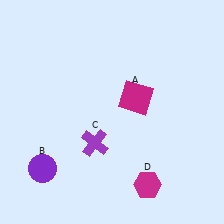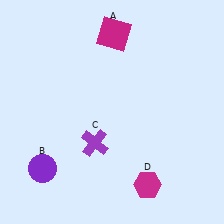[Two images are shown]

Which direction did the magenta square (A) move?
The magenta square (A) moved up.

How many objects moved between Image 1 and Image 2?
1 object moved between the two images.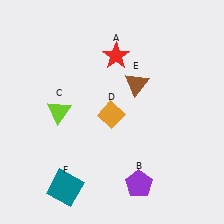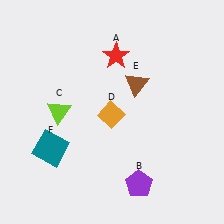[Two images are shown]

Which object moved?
The teal square (F) moved up.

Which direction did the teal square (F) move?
The teal square (F) moved up.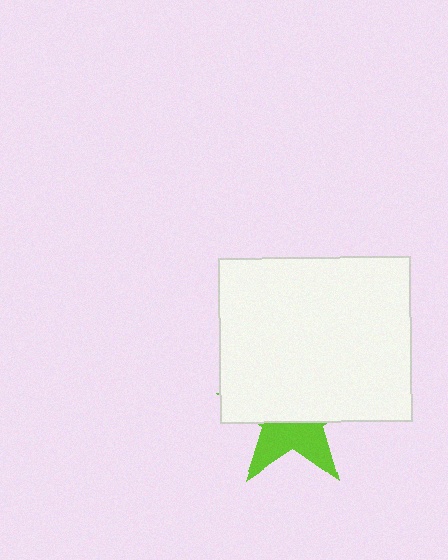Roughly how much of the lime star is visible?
A small part of it is visible (roughly 40%).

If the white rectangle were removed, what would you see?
You would see the complete lime star.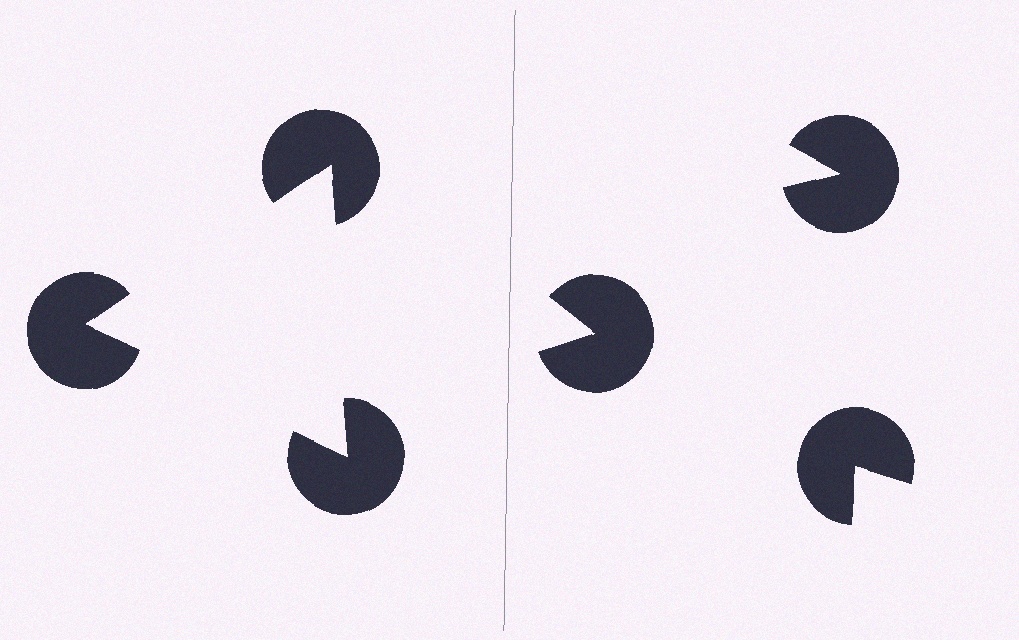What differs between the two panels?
The pac-man discs are positioned identically on both sides; only the wedge orientations differ. On the left they align to a triangle; on the right they are misaligned.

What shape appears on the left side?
An illusory triangle.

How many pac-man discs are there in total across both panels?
6 — 3 on each side.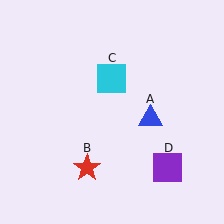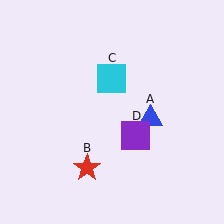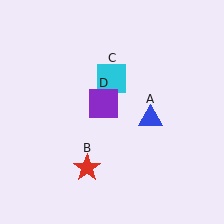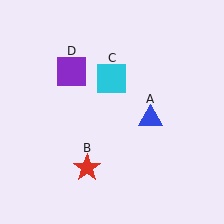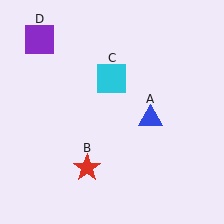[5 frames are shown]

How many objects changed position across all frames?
1 object changed position: purple square (object D).